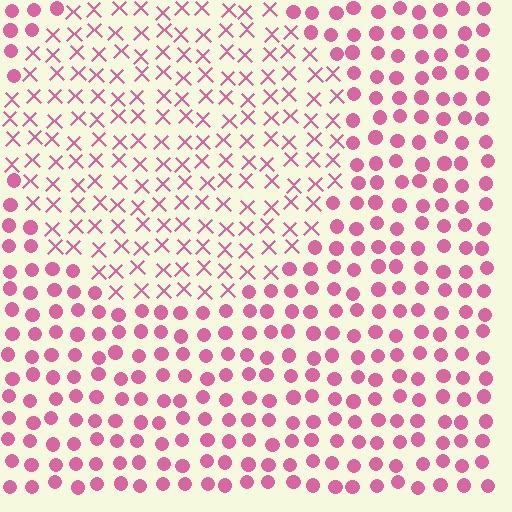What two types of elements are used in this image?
The image uses X marks inside the circle region and circles outside it.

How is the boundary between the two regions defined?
The boundary is defined by a change in element shape: X marks inside vs. circles outside. All elements share the same color and spacing.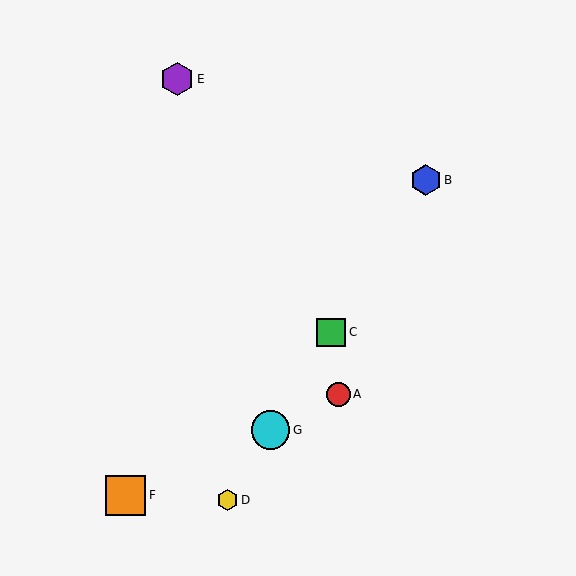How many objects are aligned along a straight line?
4 objects (B, C, D, G) are aligned along a straight line.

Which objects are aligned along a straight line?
Objects B, C, D, G are aligned along a straight line.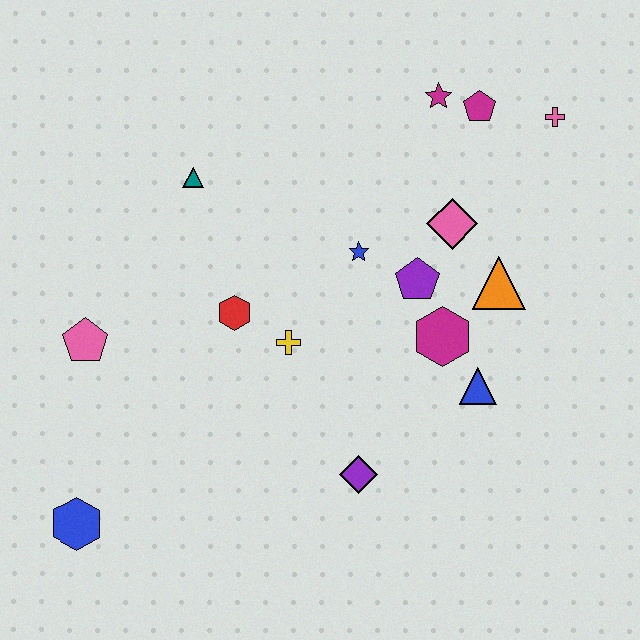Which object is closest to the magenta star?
The magenta pentagon is closest to the magenta star.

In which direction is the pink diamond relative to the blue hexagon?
The pink diamond is to the right of the blue hexagon.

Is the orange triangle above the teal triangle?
No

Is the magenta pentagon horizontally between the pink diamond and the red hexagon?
No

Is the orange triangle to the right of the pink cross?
No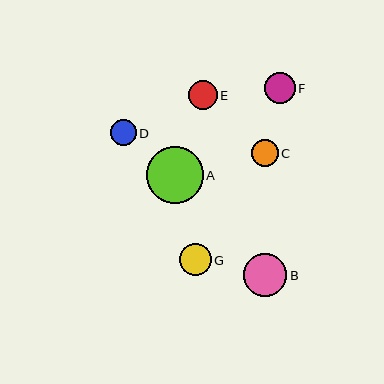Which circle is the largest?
Circle A is the largest with a size of approximately 57 pixels.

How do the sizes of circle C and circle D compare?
Circle C and circle D are approximately the same size.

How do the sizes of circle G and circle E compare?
Circle G and circle E are approximately the same size.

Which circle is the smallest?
Circle D is the smallest with a size of approximately 26 pixels.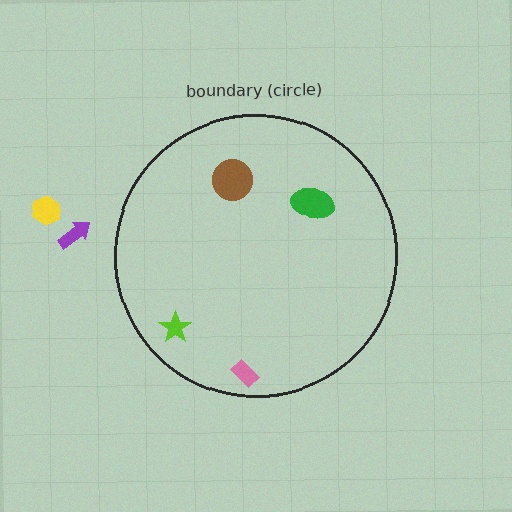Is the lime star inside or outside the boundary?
Inside.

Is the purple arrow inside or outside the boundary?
Outside.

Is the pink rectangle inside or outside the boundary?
Inside.